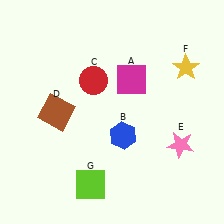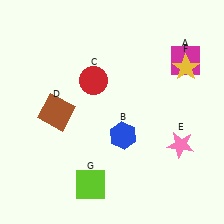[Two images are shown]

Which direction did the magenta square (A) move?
The magenta square (A) moved right.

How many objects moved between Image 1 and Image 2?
1 object moved between the two images.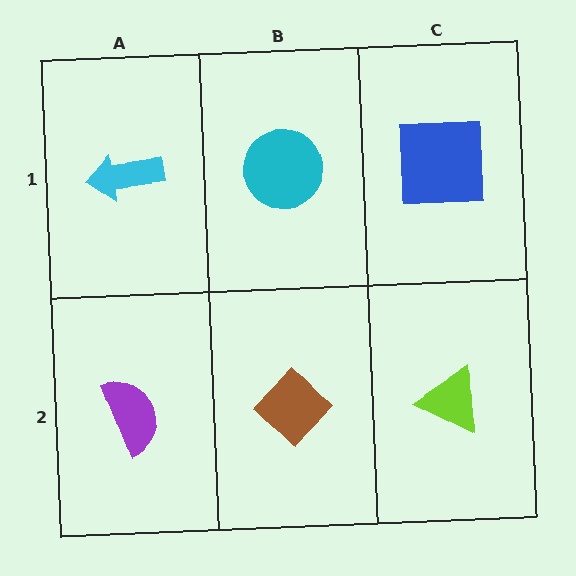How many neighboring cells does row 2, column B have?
3.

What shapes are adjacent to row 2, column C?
A blue square (row 1, column C), a brown diamond (row 2, column B).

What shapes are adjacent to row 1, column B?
A brown diamond (row 2, column B), a cyan arrow (row 1, column A), a blue square (row 1, column C).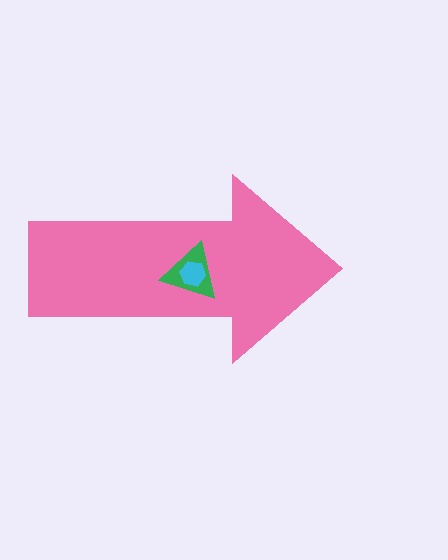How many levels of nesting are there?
3.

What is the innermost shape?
The cyan hexagon.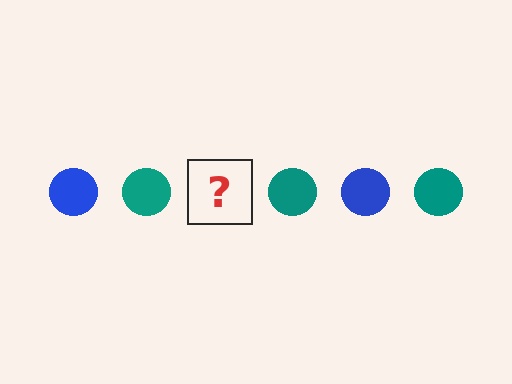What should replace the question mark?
The question mark should be replaced with a blue circle.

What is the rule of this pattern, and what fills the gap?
The rule is that the pattern cycles through blue, teal circles. The gap should be filled with a blue circle.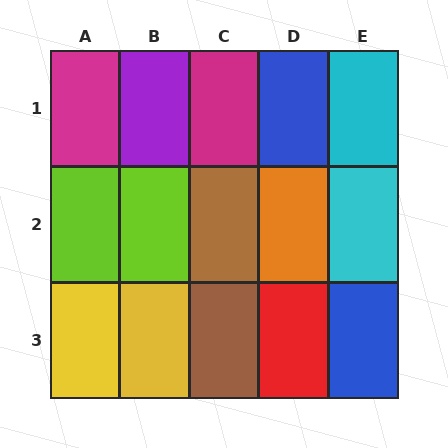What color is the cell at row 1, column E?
Cyan.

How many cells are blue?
2 cells are blue.